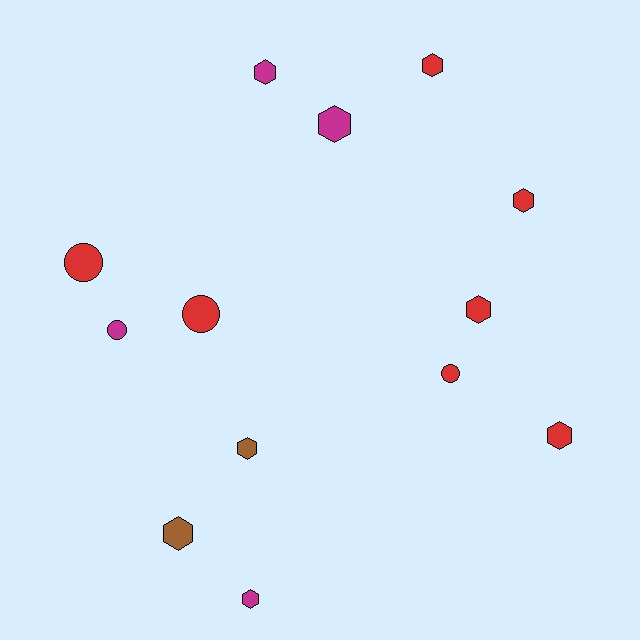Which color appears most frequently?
Red, with 7 objects.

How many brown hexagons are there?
There are 2 brown hexagons.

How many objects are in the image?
There are 13 objects.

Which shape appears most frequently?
Hexagon, with 9 objects.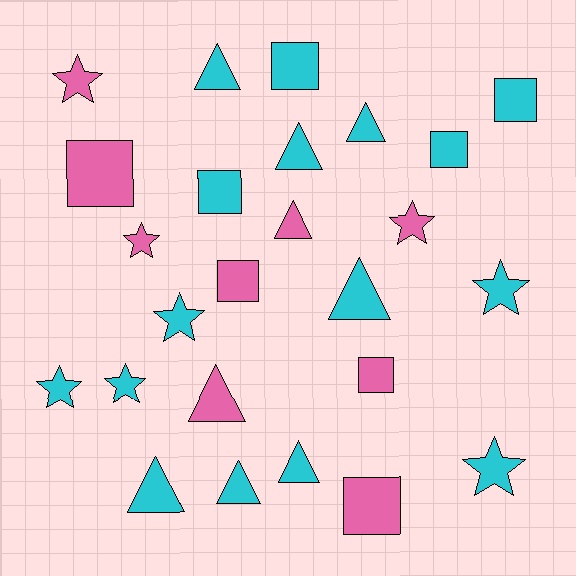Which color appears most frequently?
Cyan, with 16 objects.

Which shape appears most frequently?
Triangle, with 9 objects.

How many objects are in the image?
There are 25 objects.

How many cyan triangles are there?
There are 7 cyan triangles.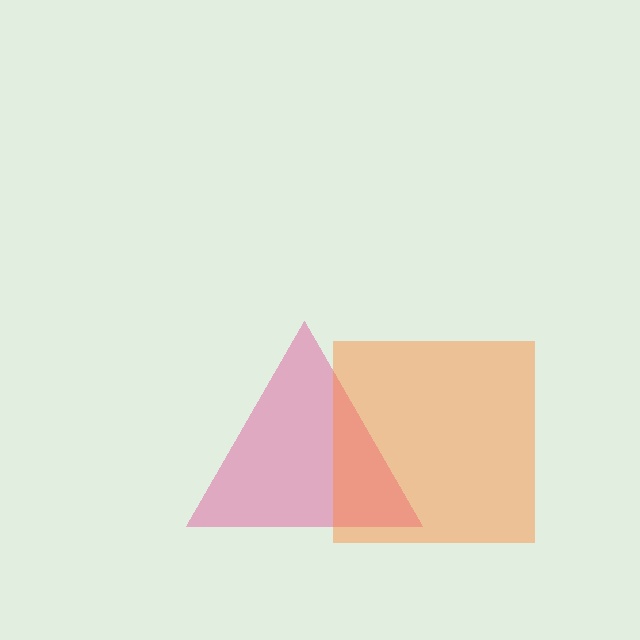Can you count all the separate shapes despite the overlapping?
Yes, there are 2 separate shapes.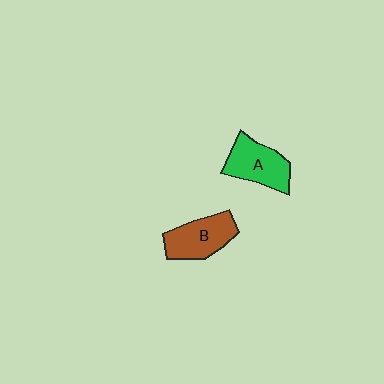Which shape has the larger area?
Shape B (brown).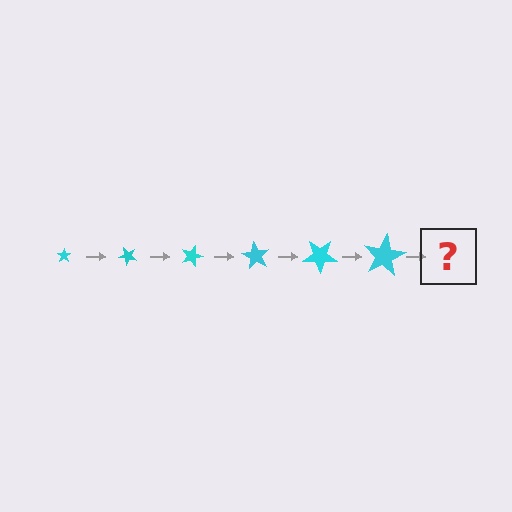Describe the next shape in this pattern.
It should be a star, larger than the previous one and rotated 270 degrees from the start.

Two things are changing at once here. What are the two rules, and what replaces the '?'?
The two rules are that the star grows larger each step and it rotates 45 degrees each step. The '?' should be a star, larger than the previous one and rotated 270 degrees from the start.